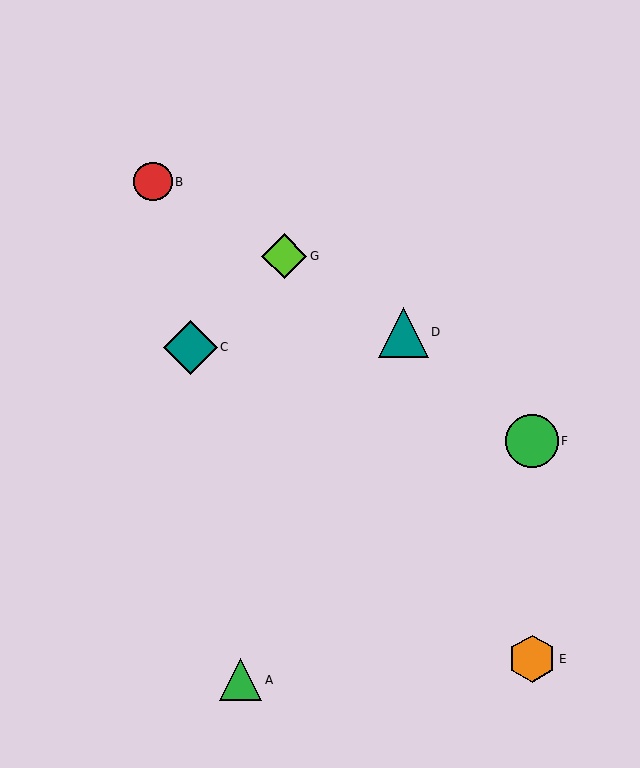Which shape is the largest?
The teal diamond (labeled C) is the largest.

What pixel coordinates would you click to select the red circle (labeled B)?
Click at (153, 182) to select the red circle B.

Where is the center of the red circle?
The center of the red circle is at (153, 182).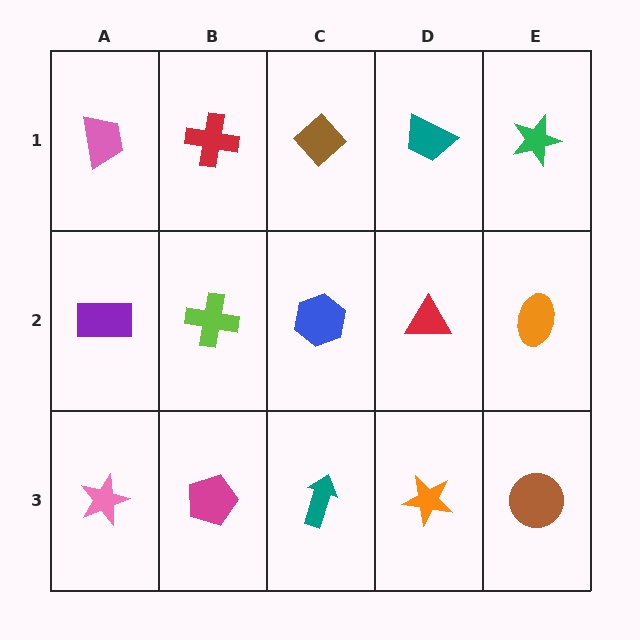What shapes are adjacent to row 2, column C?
A brown diamond (row 1, column C), a teal arrow (row 3, column C), a lime cross (row 2, column B), a red triangle (row 2, column D).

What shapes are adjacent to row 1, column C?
A blue hexagon (row 2, column C), a red cross (row 1, column B), a teal trapezoid (row 1, column D).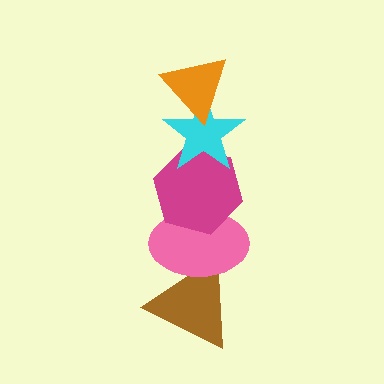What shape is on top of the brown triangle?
The pink ellipse is on top of the brown triangle.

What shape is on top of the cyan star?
The orange triangle is on top of the cyan star.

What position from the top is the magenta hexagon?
The magenta hexagon is 3rd from the top.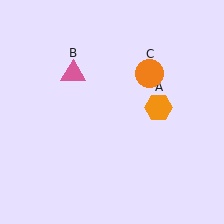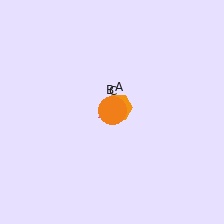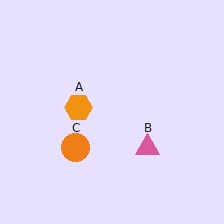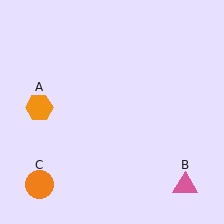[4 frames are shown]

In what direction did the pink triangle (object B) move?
The pink triangle (object B) moved down and to the right.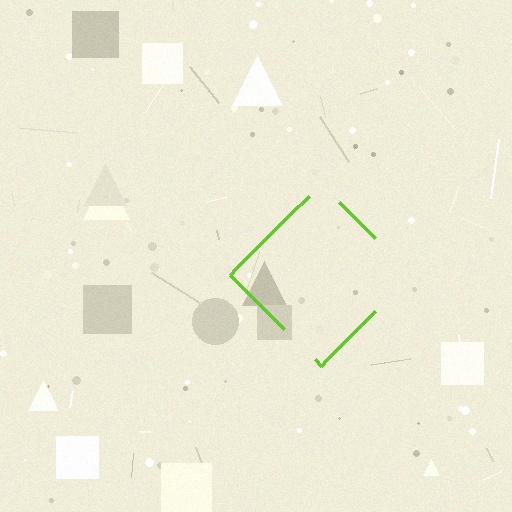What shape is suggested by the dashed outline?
The dashed outline suggests a diamond.